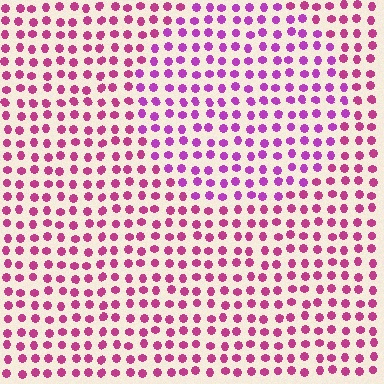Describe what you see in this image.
The image is filled with small magenta elements in a uniform arrangement. A circle-shaped region is visible where the elements are tinted to a slightly different hue, forming a subtle color boundary.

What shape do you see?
I see a circle.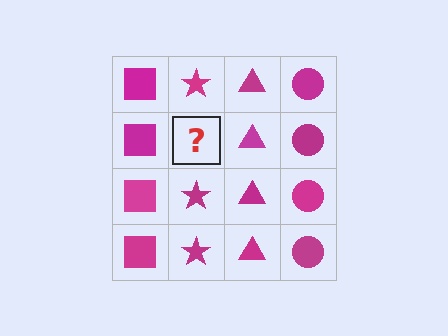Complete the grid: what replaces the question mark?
The question mark should be replaced with a magenta star.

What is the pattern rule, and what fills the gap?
The rule is that each column has a consistent shape. The gap should be filled with a magenta star.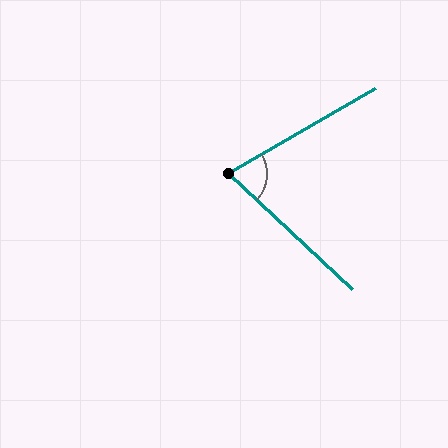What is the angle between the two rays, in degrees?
Approximately 74 degrees.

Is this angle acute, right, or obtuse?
It is acute.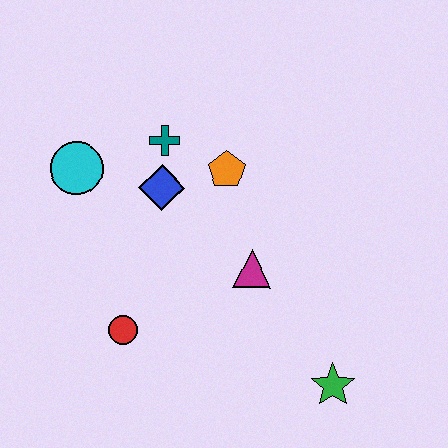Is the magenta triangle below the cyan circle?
Yes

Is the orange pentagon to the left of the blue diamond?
No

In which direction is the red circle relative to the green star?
The red circle is to the left of the green star.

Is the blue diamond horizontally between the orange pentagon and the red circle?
Yes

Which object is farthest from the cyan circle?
The green star is farthest from the cyan circle.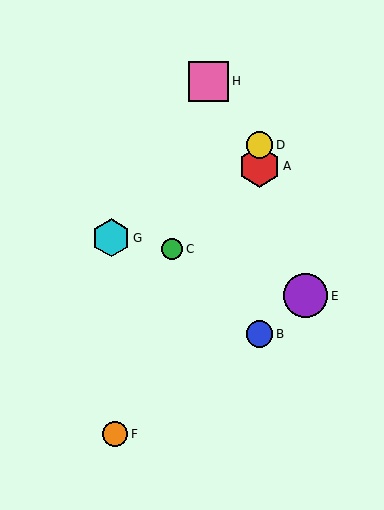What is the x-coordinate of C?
Object C is at x≈172.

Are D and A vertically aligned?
Yes, both are at x≈259.